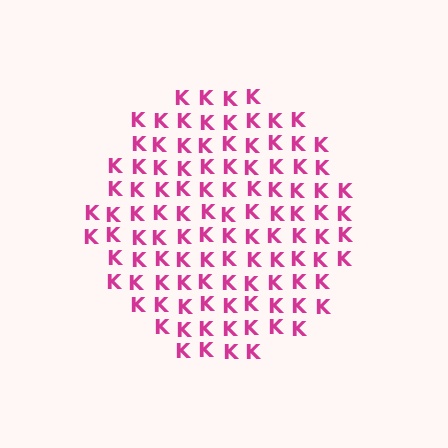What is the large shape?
The large shape is a circle.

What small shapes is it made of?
It is made of small letter K's.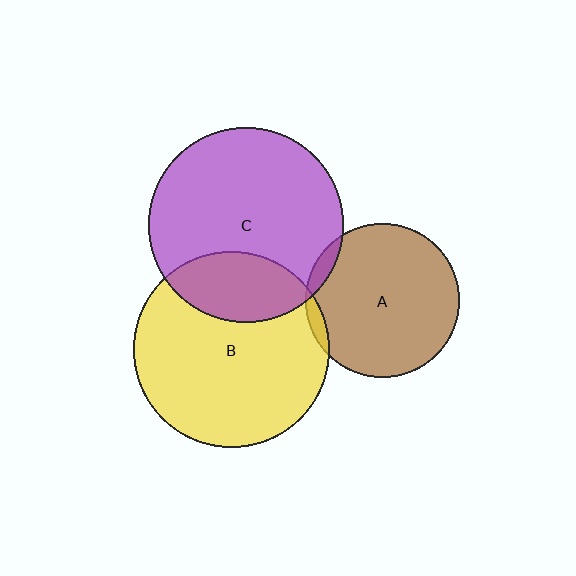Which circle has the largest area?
Circle B (yellow).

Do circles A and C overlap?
Yes.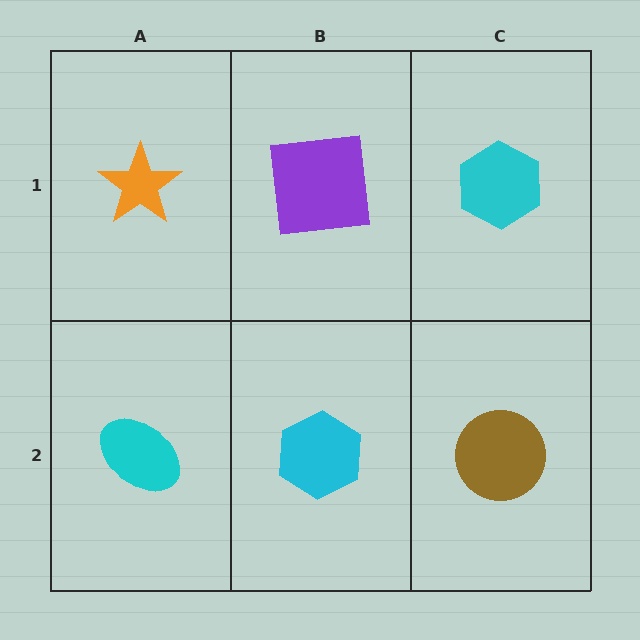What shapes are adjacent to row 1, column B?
A cyan hexagon (row 2, column B), an orange star (row 1, column A), a cyan hexagon (row 1, column C).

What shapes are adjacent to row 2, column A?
An orange star (row 1, column A), a cyan hexagon (row 2, column B).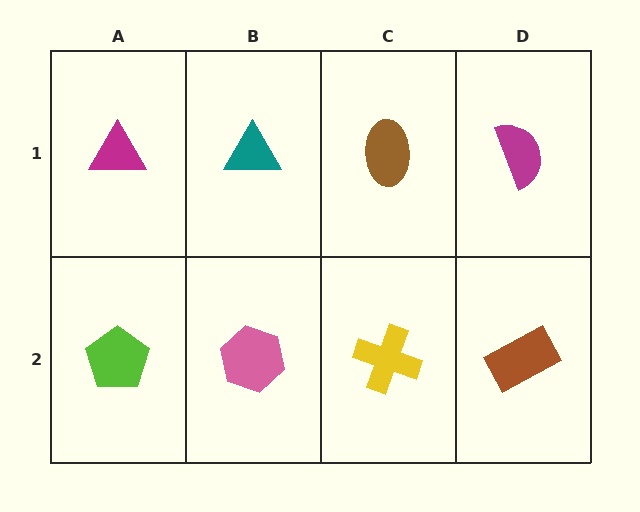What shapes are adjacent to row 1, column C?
A yellow cross (row 2, column C), a teal triangle (row 1, column B), a magenta semicircle (row 1, column D).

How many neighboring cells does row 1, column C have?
3.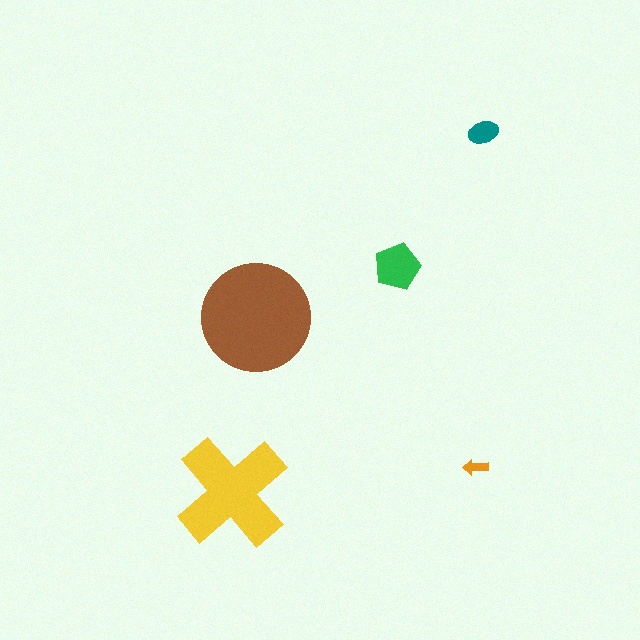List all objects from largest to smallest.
The brown circle, the yellow cross, the green pentagon, the teal ellipse, the orange arrow.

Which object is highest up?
The teal ellipse is topmost.